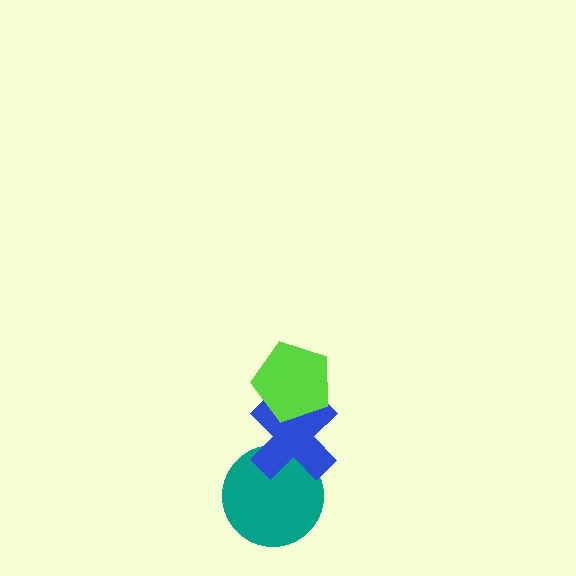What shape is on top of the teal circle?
The blue cross is on top of the teal circle.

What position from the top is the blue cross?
The blue cross is 2nd from the top.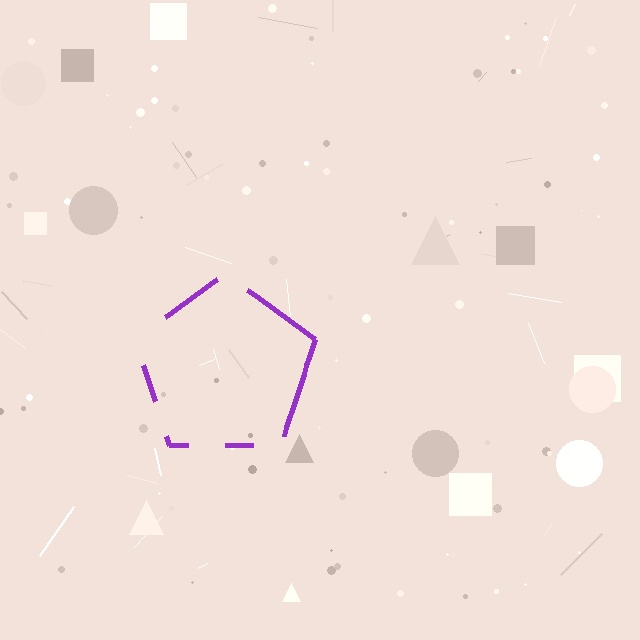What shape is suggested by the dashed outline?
The dashed outline suggests a pentagon.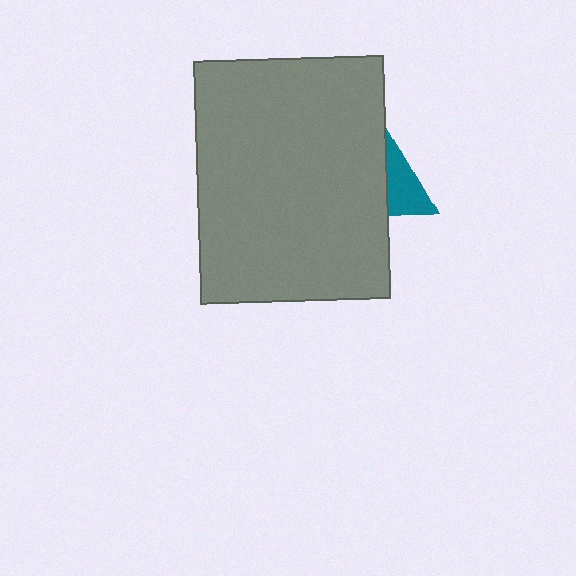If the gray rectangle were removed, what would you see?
You would see the complete teal triangle.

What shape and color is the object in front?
The object in front is a gray rectangle.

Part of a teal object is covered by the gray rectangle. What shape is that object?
It is a triangle.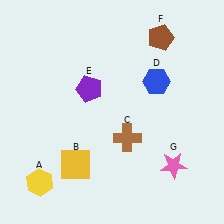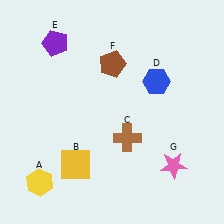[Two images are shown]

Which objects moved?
The objects that moved are: the purple pentagon (E), the brown pentagon (F).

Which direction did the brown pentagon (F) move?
The brown pentagon (F) moved left.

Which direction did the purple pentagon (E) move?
The purple pentagon (E) moved up.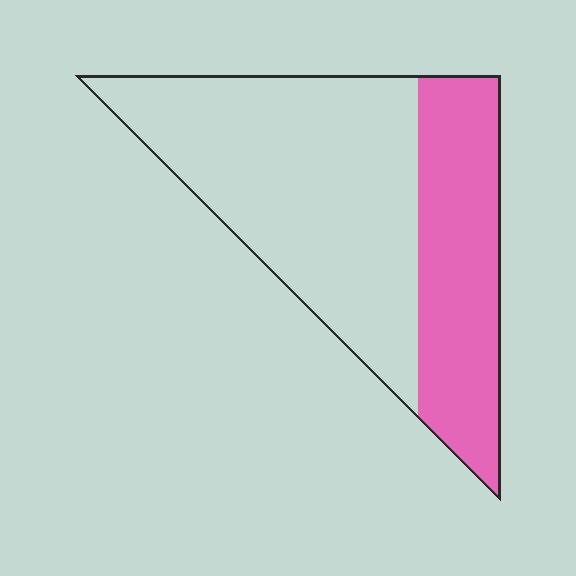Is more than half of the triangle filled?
No.